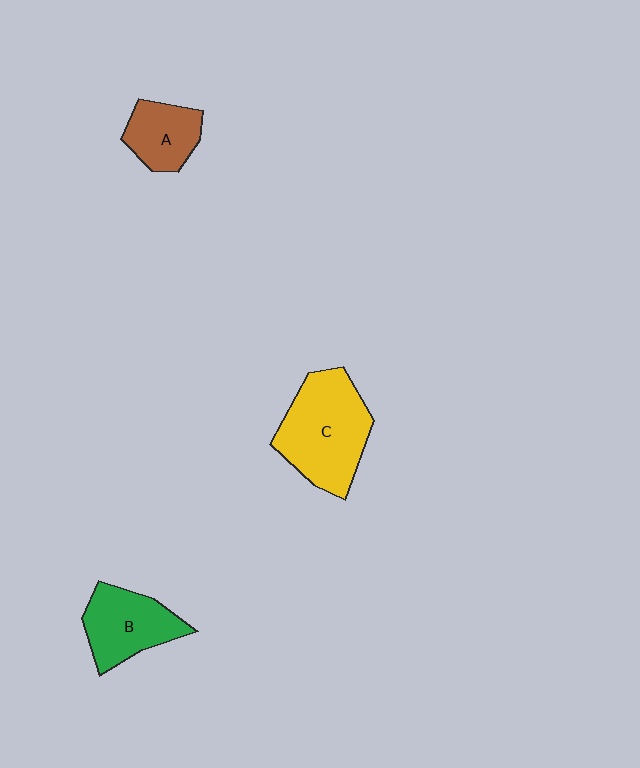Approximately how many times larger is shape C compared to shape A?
Approximately 2.0 times.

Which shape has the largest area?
Shape C (yellow).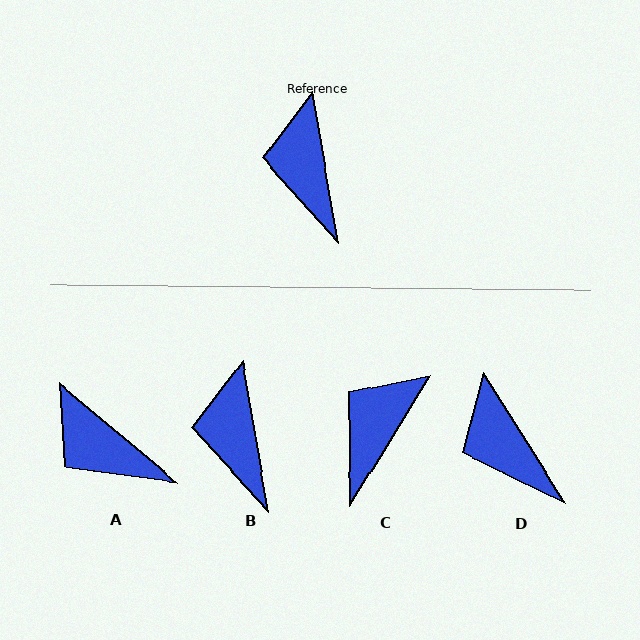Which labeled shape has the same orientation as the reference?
B.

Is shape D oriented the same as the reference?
No, it is off by about 22 degrees.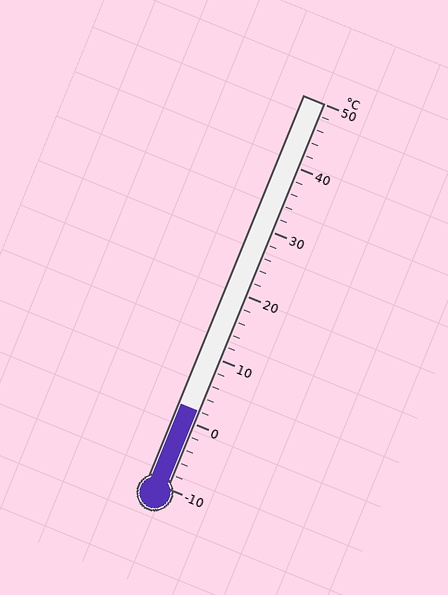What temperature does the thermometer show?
The thermometer shows approximately 2°C.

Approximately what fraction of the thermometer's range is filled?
The thermometer is filled to approximately 20% of its range.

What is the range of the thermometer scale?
The thermometer scale ranges from -10°C to 50°C.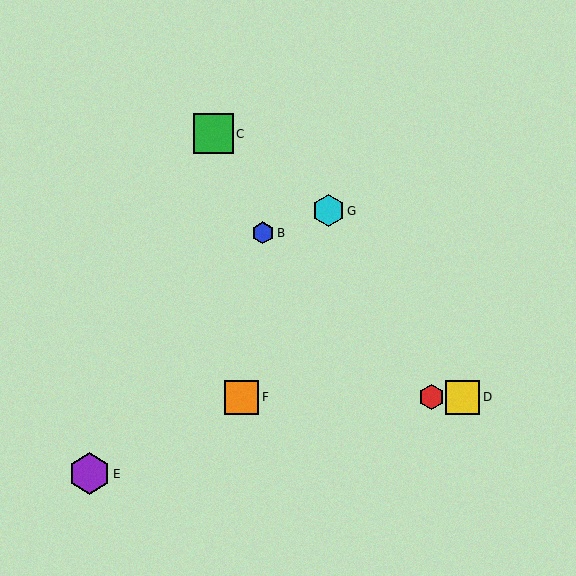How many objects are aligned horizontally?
3 objects (A, D, F) are aligned horizontally.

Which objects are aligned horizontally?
Objects A, D, F are aligned horizontally.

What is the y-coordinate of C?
Object C is at y≈134.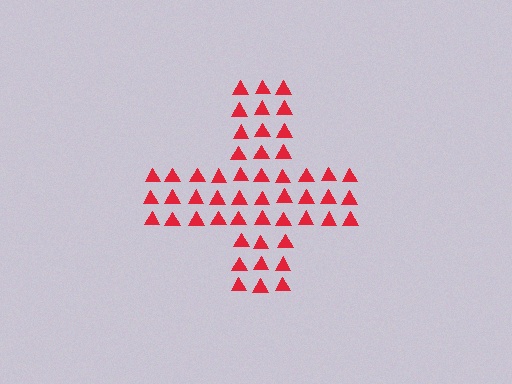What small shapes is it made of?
It is made of small triangles.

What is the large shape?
The large shape is a cross.